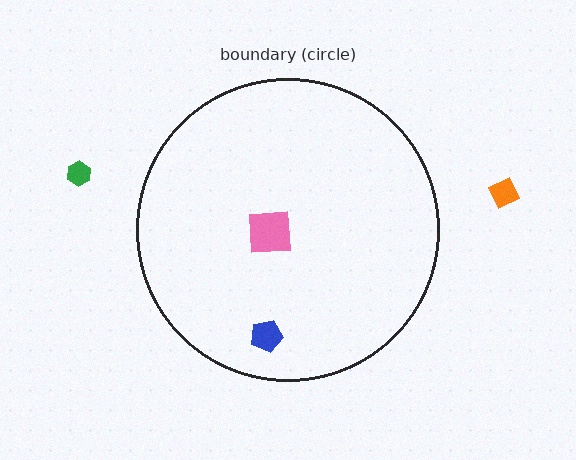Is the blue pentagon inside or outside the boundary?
Inside.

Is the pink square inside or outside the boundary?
Inside.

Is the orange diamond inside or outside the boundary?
Outside.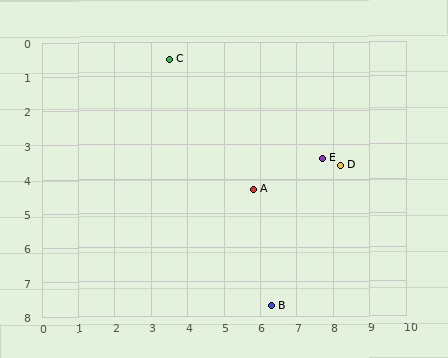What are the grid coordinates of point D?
Point D is at approximately (8.2, 3.6).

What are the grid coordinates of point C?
Point C is at approximately (3.5, 0.5).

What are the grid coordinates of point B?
Point B is at approximately (6.3, 7.7).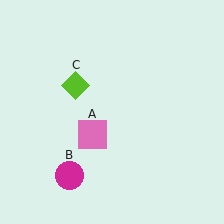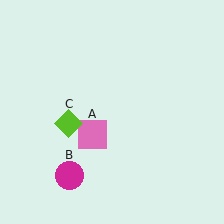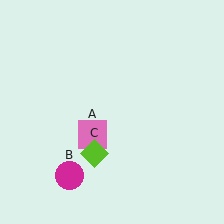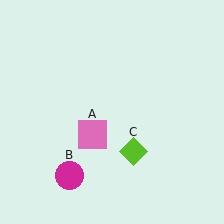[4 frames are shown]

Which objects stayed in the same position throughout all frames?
Pink square (object A) and magenta circle (object B) remained stationary.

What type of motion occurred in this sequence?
The lime diamond (object C) rotated counterclockwise around the center of the scene.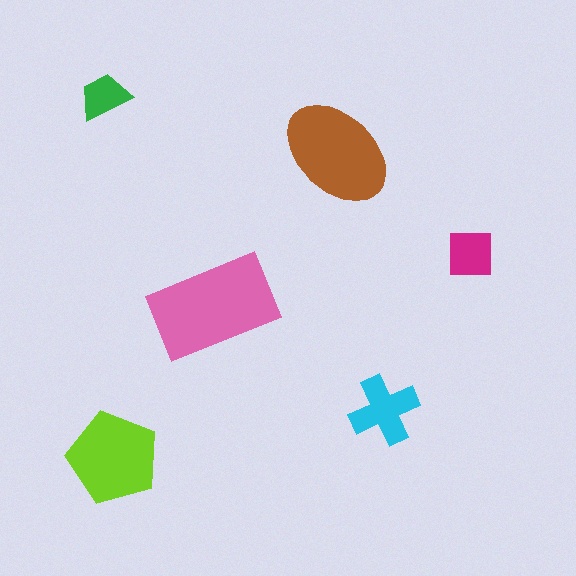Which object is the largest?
The pink rectangle.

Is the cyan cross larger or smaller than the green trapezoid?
Larger.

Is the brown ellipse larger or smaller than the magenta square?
Larger.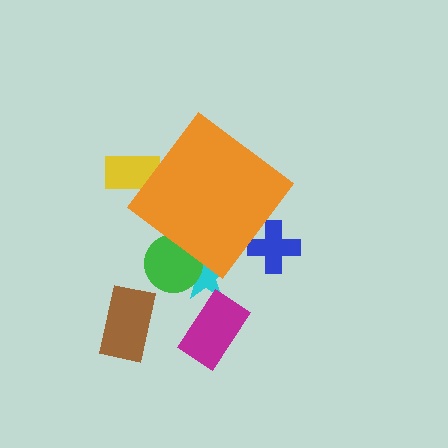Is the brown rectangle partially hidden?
No, the brown rectangle is fully visible.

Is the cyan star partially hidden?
Yes, the cyan star is partially hidden behind the orange diamond.